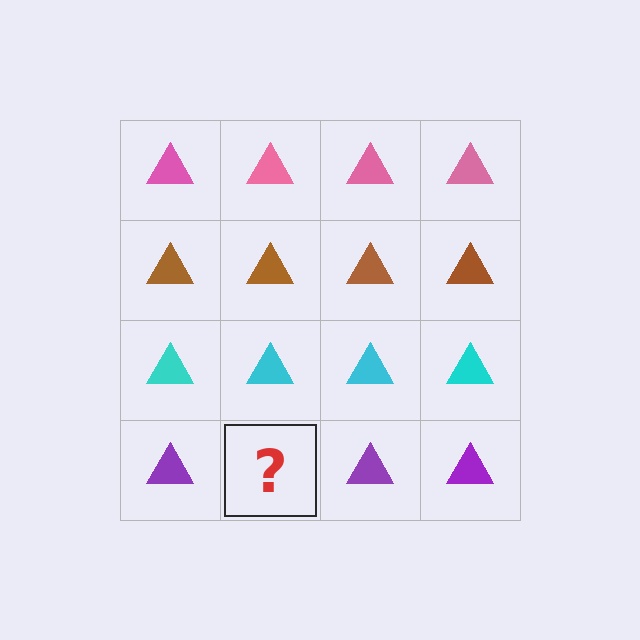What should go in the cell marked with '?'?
The missing cell should contain a purple triangle.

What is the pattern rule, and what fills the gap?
The rule is that each row has a consistent color. The gap should be filled with a purple triangle.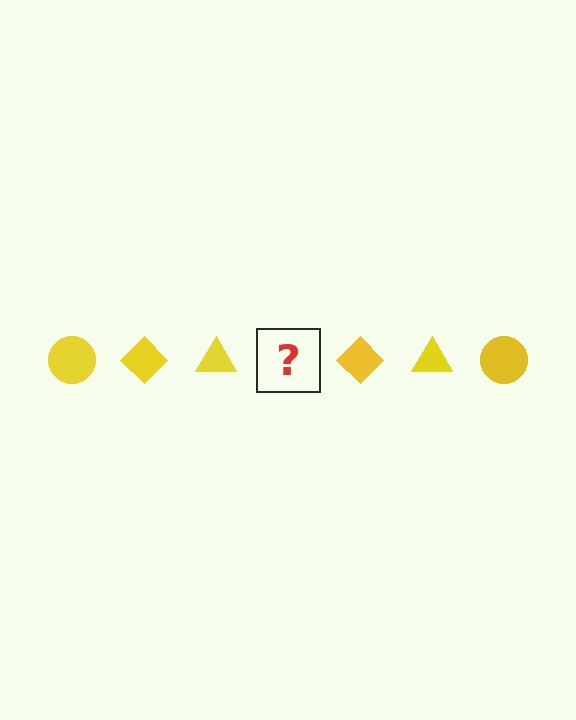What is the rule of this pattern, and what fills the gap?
The rule is that the pattern cycles through circle, diamond, triangle shapes in yellow. The gap should be filled with a yellow circle.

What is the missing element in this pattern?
The missing element is a yellow circle.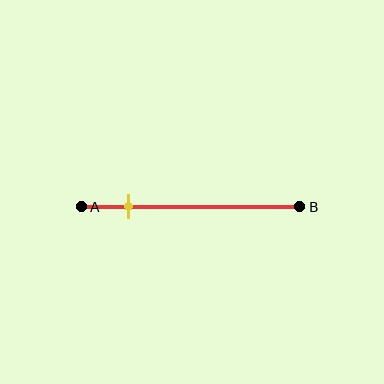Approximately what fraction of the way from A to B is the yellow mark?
The yellow mark is approximately 20% of the way from A to B.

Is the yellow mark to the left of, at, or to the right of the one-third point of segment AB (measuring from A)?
The yellow mark is to the left of the one-third point of segment AB.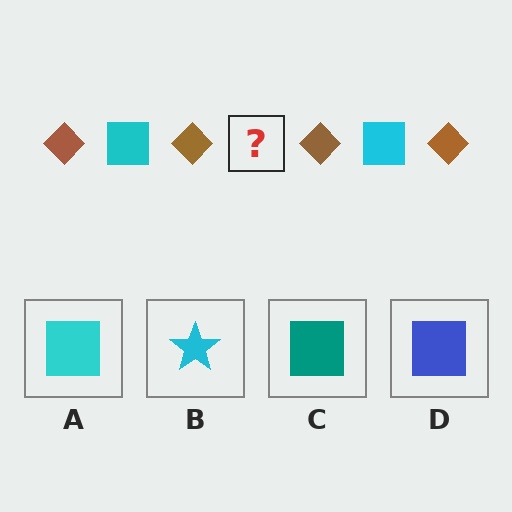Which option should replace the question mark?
Option A.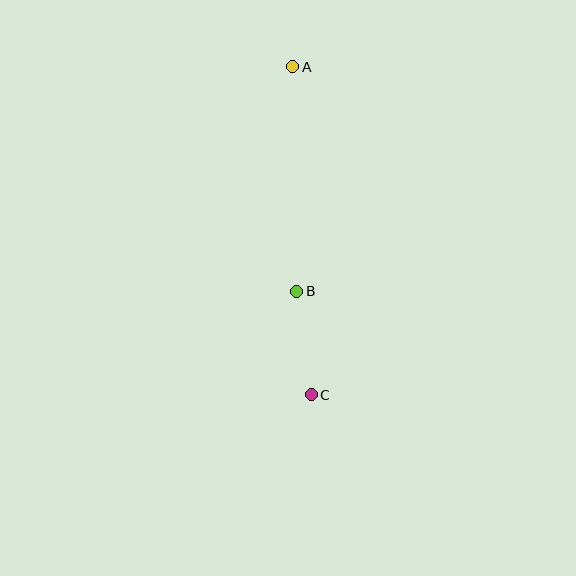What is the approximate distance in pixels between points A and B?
The distance between A and B is approximately 225 pixels.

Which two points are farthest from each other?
Points A and C are farthest from each other.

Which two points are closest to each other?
Points B and C are closest to each other.